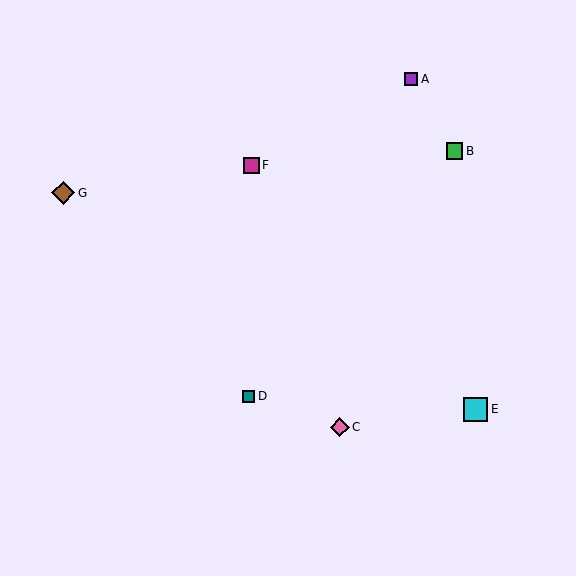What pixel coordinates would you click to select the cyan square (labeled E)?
Click at (476, 409) to select the cyan square E.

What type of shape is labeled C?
Shape C is a pink diamond.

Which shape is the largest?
The cyan square (labeled E) is the largest.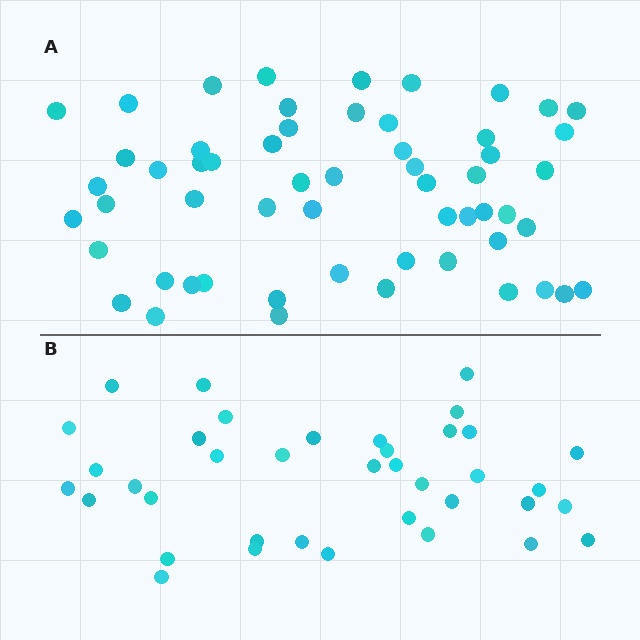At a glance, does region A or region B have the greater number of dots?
Region A (the top region) has more dots.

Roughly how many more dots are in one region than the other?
Region A has approximately 20 more dots than region B.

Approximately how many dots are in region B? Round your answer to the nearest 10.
About 40 dots. (The exact count is 38, which rounds to 40.)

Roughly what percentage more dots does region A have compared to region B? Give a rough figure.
About 50% more.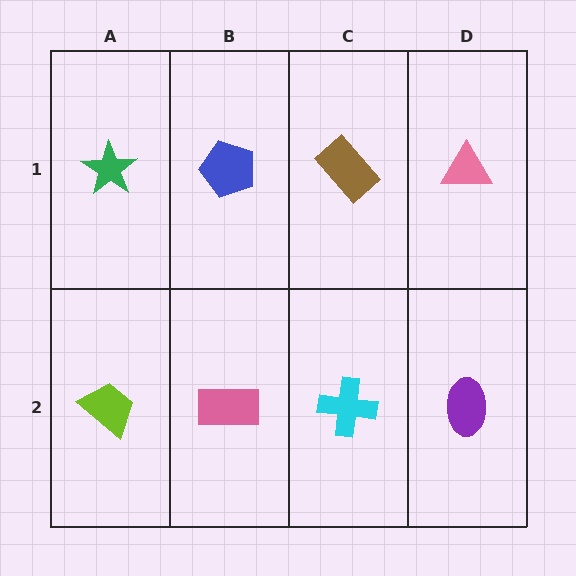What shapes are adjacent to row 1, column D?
A purple ellipse (row 2, column D), a brown rectangle (row 1, column C).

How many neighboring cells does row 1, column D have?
2.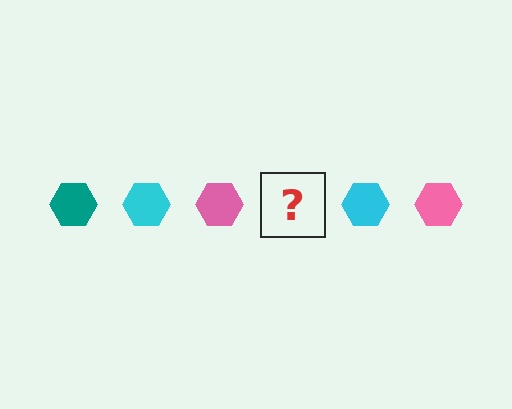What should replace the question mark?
The question mark should be replaced with a teal hexagon.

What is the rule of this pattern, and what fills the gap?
The rule is that the pattern cycles through teal, cyan, pink hexagons. The gap should be filled with a teal hexagon.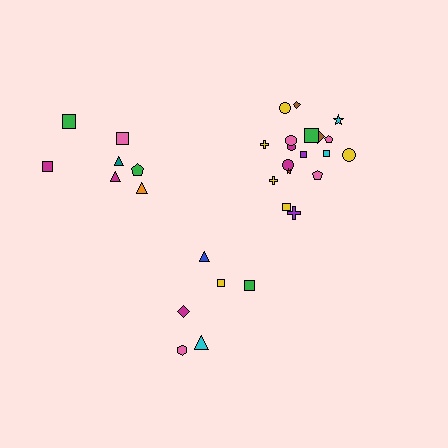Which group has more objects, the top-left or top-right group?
The top-right group.